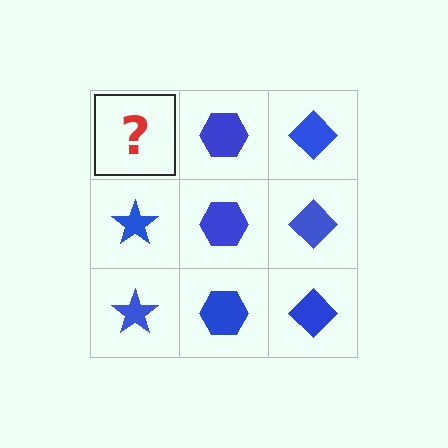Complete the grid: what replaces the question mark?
The question mark should be replaced with a blue star.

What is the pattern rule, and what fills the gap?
The rule is that each column has a consistent shape. The gap should be filled with a blue star.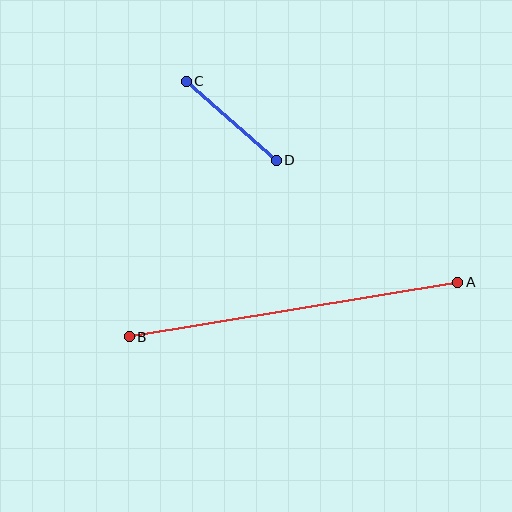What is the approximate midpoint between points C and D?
The midpoint is at approximately (231, 121) pixels.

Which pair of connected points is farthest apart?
Points A and B are farthest apart.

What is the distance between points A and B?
The distance is approximately 333 pixels.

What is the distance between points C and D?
The distance is approximately 120 pixels.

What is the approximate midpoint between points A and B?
The midpoint is at approximately (294, 310) pixels.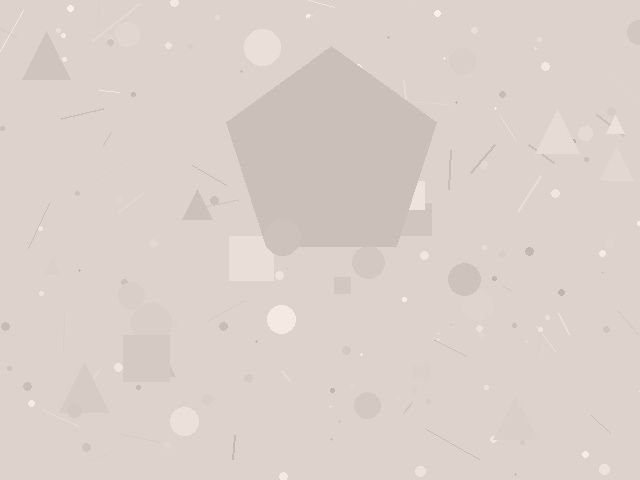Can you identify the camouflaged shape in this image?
The camouflaged shape is a pentagon.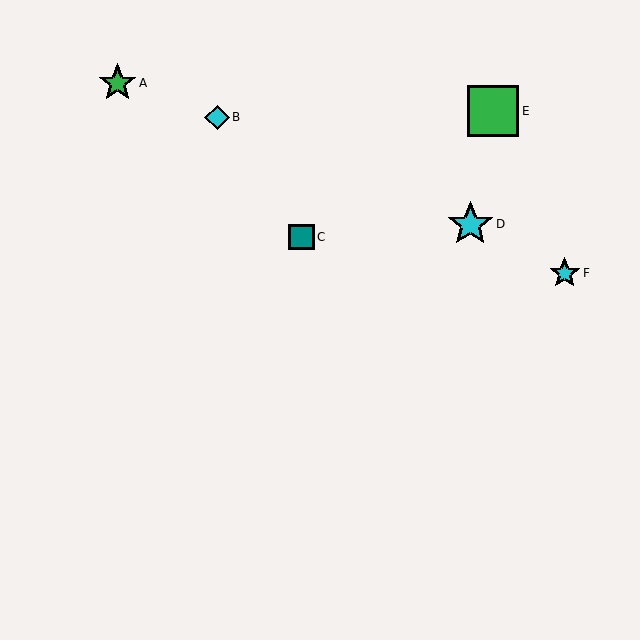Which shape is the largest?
The green square (labeled E) is the largest.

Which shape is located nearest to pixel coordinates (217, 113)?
The cyan diamond (labeled B) at (217, 117) is nearest to that location.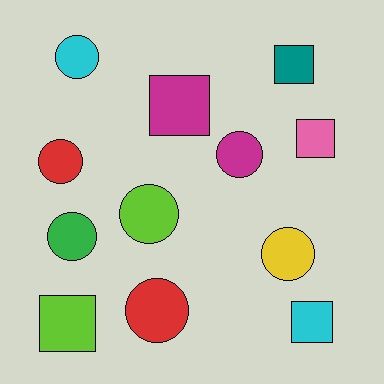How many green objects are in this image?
There is 1 green object.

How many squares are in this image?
There are 5 squares.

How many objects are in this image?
There are 12 objects.